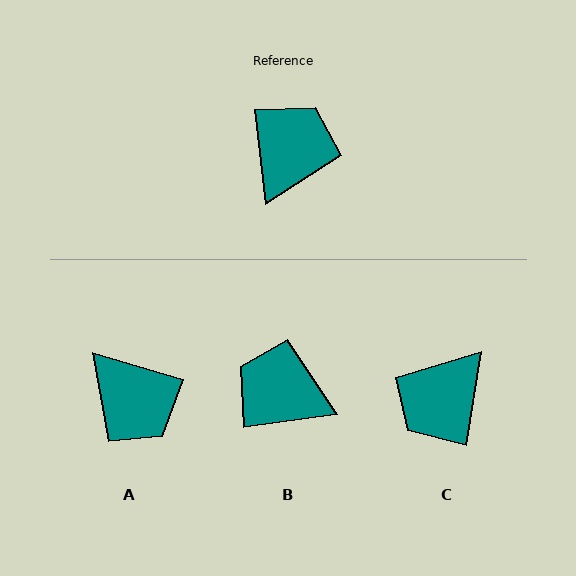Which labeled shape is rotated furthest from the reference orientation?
C, about 164 degrees away.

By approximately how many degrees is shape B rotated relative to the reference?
Approximately 91 degrees counter-clockwise.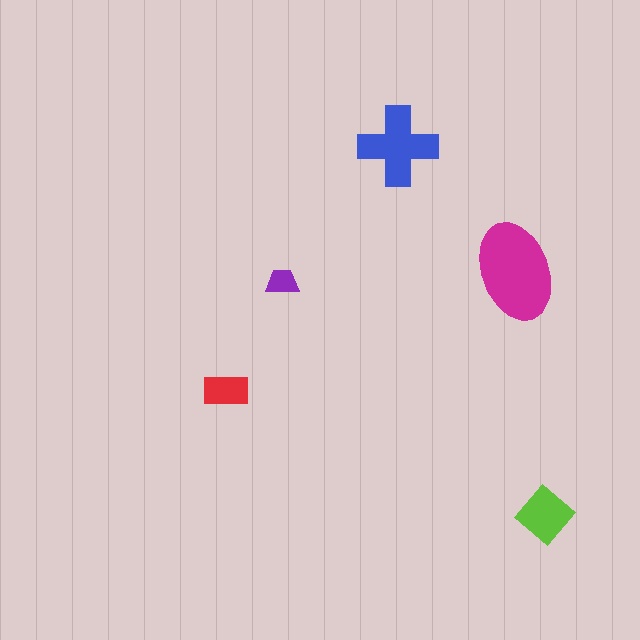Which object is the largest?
The magenta ellipse.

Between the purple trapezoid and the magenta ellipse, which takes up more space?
The magenta ellipse.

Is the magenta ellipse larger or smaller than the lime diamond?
Larger.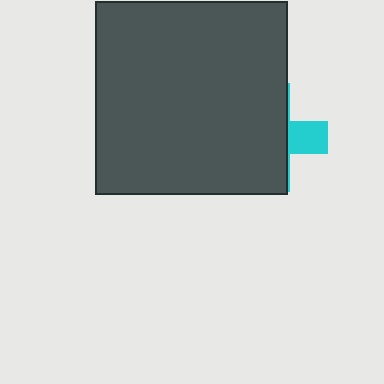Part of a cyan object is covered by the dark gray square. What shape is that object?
It is a cross.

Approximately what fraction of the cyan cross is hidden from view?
Roughly 76% of the cyan cross is hidden behind the dark gray square.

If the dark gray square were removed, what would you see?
You would see the complete cyan cross.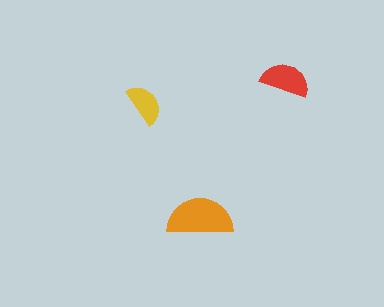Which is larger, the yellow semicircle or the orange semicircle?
The orange one.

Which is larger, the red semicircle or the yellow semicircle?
The red one.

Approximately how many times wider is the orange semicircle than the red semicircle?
About 1.5 times wider.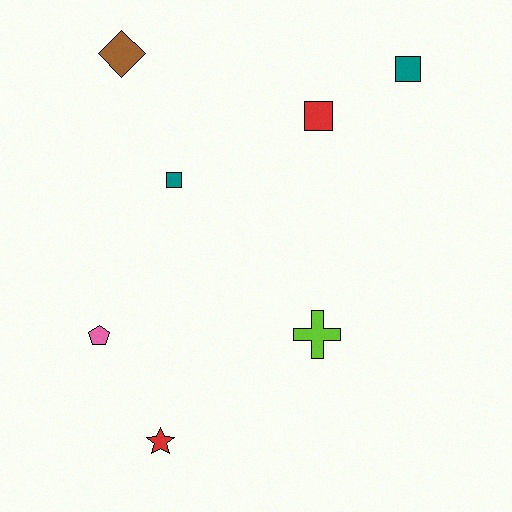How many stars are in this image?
There is 1 star.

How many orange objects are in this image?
There are no orange objects.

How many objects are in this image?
There are 7 objects.